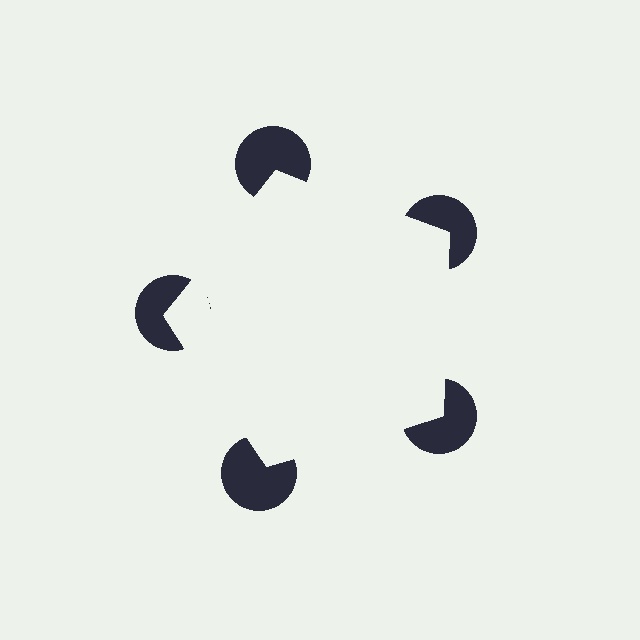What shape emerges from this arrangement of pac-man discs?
An illusory pentagon — its edges are inferred from the aligned wedge cuts in the pac-man discs, not physically drawn.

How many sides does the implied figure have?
5 sides.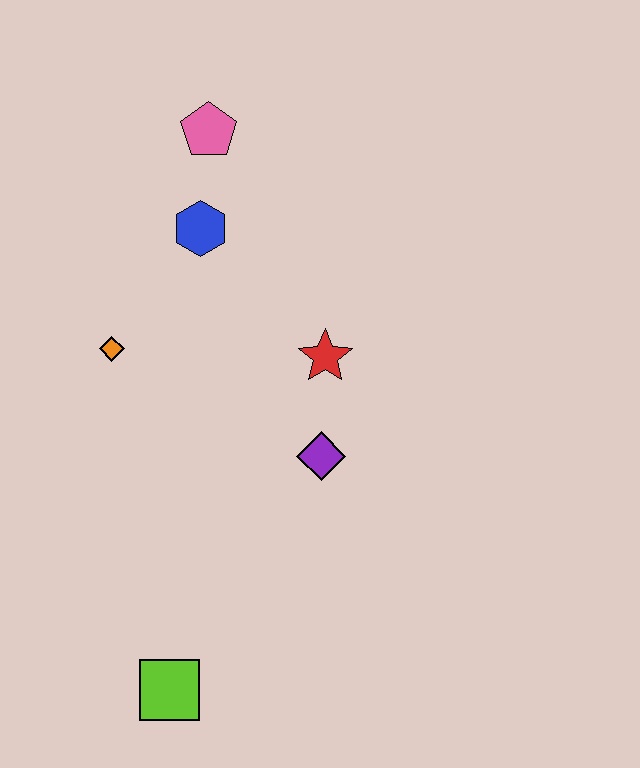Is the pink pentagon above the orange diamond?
Yes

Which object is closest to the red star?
The purple diamond is closest to the red star.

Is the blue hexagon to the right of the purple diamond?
No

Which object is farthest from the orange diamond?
The lime square is farthest from the orange diamond.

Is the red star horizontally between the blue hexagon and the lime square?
No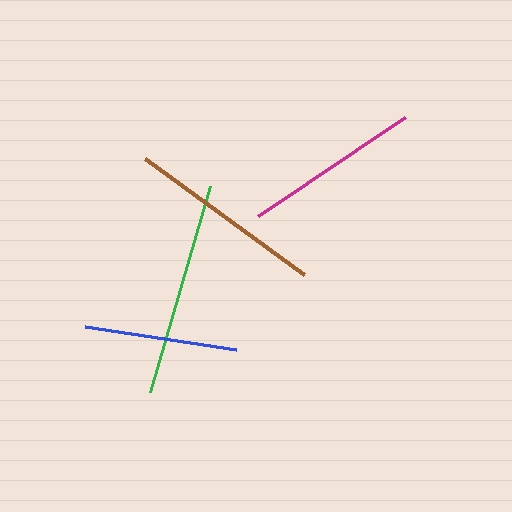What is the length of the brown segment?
The brown segment is approximately 197 pixels long.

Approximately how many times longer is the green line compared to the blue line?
The green line is approximately 1.4 times the length of the blue line.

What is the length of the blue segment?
The blue segment is approximately 152 pixels long.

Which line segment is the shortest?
The blue line is the shortest at approximately 152 pixels.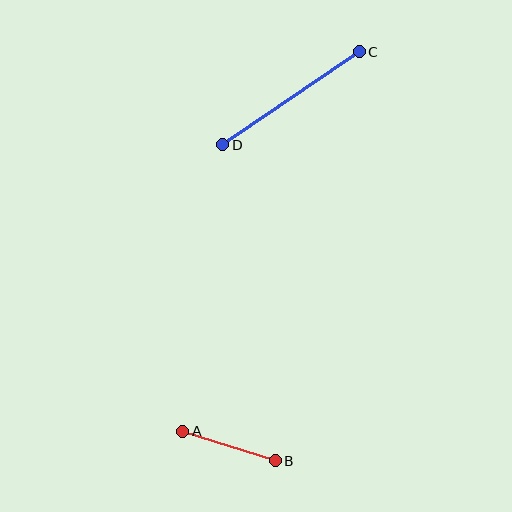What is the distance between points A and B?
The distance is approximately 97 pixels.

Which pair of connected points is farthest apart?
Points C and D are farthest apart.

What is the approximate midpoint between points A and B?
The midpoint is at approximately (229, 446) pixels.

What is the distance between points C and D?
The distance is approximately 165 pixels.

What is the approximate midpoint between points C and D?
The midpoint is at approximately (291, 98) pixels.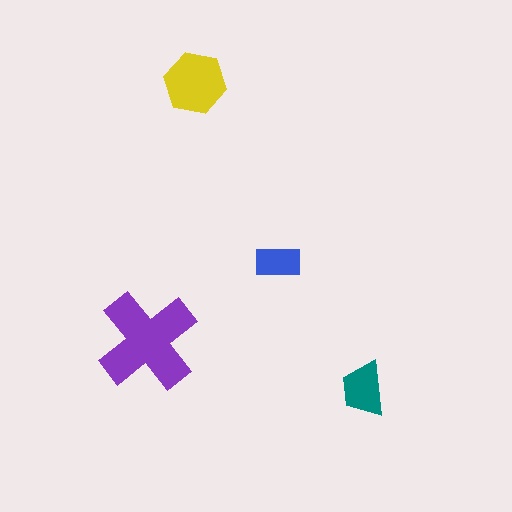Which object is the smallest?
The blue rectangle.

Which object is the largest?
The purple cross.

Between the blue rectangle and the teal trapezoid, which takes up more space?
The teal trapezoid.